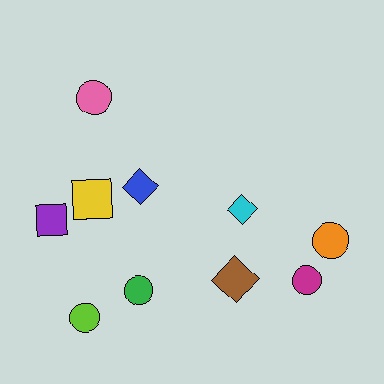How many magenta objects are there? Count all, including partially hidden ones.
There is 1 magenta object.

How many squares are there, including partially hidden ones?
There are 2 squares.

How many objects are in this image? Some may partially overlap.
There are 10 objects.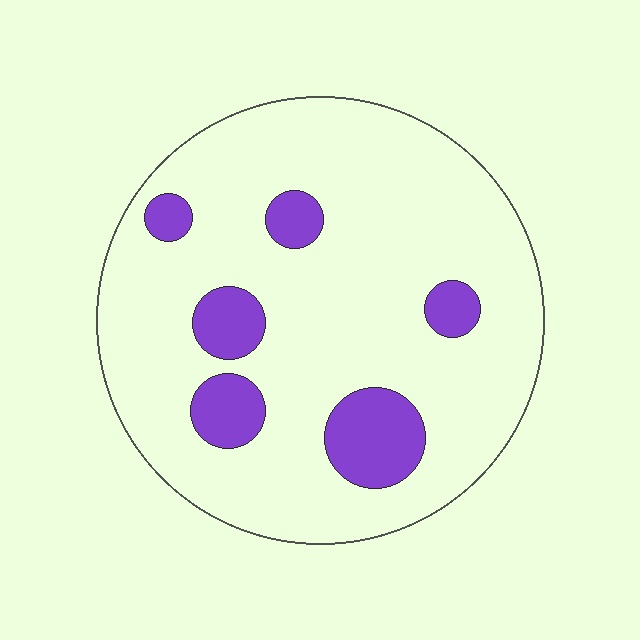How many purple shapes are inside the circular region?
6.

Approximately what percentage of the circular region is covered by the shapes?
Approximately 15%.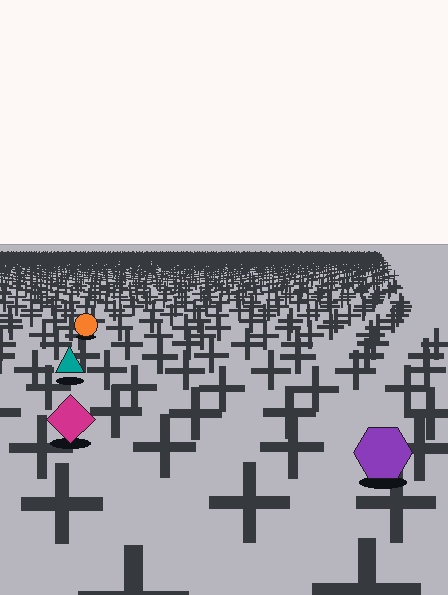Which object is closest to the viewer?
The purple hexagon is closest. The texture marks near it are larger and more spread out.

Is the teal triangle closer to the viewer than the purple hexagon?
No. The purple hexagon is closer — you can tell from the texture gradient: the ground texture is coarser near it.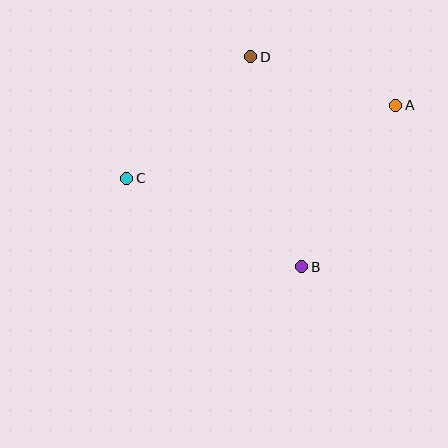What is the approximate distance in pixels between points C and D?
The distance between C and D is approximately 174 pixels.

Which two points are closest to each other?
Points A and D are closest to each other.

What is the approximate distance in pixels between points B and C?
The distance between B and C is approximately 196 pixels.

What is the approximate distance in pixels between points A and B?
The distance between A and B is approximately 187 pixels.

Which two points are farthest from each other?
Points A and C are farthest from each other.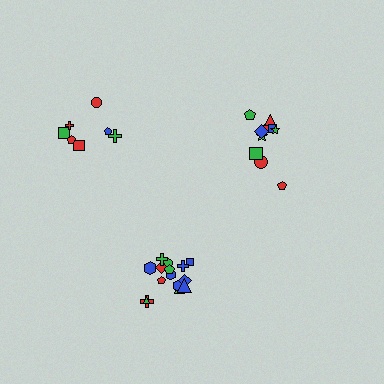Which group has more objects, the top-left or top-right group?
The top-right group.